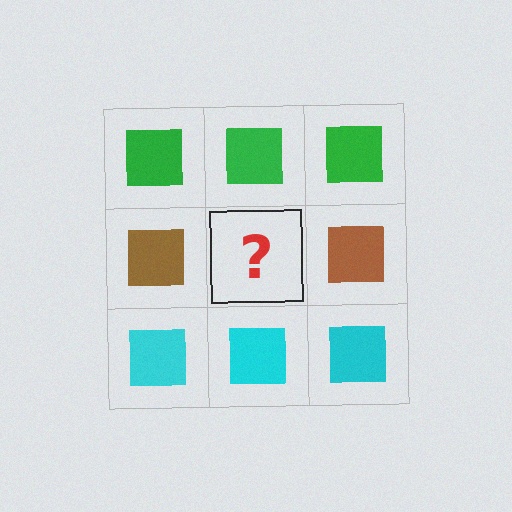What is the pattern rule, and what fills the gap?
The rule is that each row has a consistent color. The gap should be filled with a brown square.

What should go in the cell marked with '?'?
The missing cell should contain a brown square.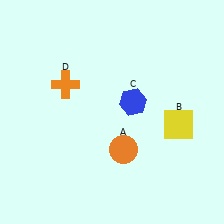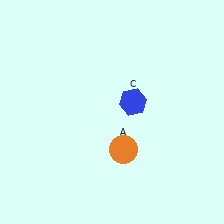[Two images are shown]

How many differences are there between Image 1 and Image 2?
There are 2 differences between the two images.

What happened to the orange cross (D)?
The orange cross (D) was removed in Image 2. It was in the top-left area of Image 1.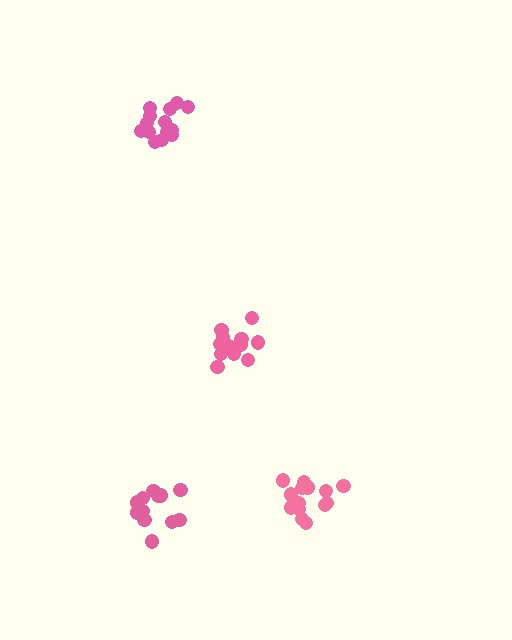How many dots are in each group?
Group 1: 14 dots, Group 2: 12 dots, Group 3: 12 dots, Group 4: 14 dots (52 total).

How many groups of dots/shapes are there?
There are 4 groups.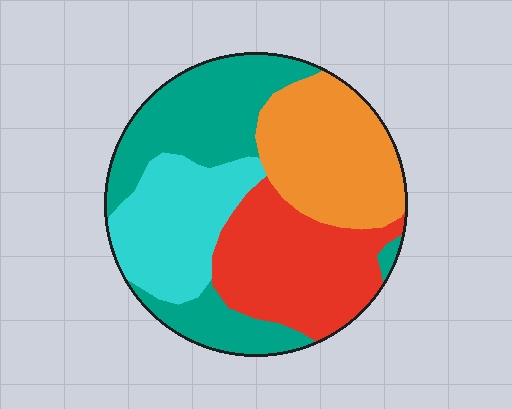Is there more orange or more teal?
Teal.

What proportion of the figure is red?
Red covers 25% of the figure.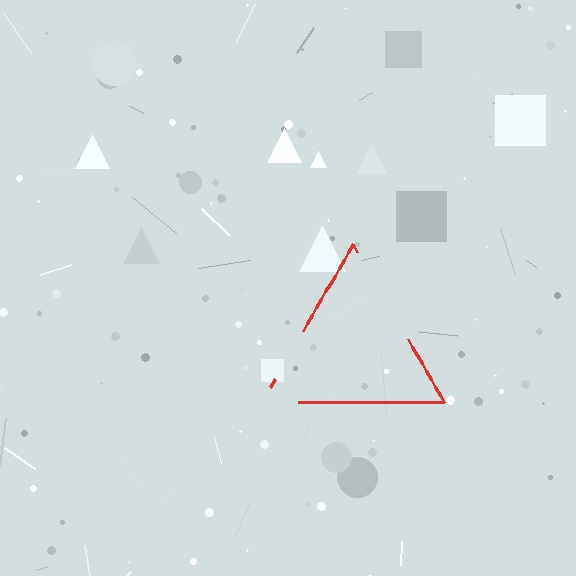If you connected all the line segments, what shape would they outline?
They would outline a triangle.